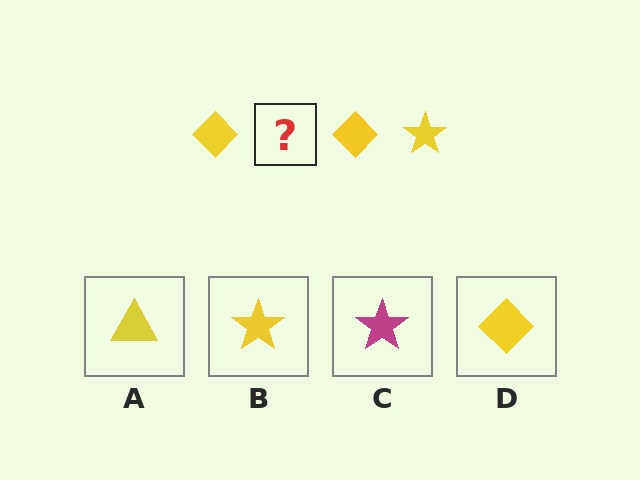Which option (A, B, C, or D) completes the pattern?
B.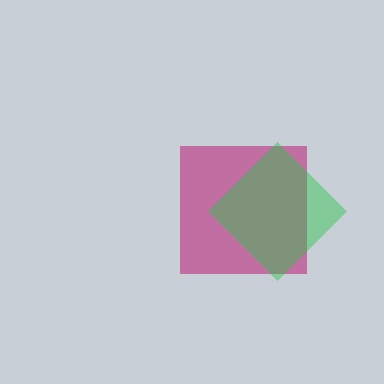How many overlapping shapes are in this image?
There are 2 overlapping shapes in the image.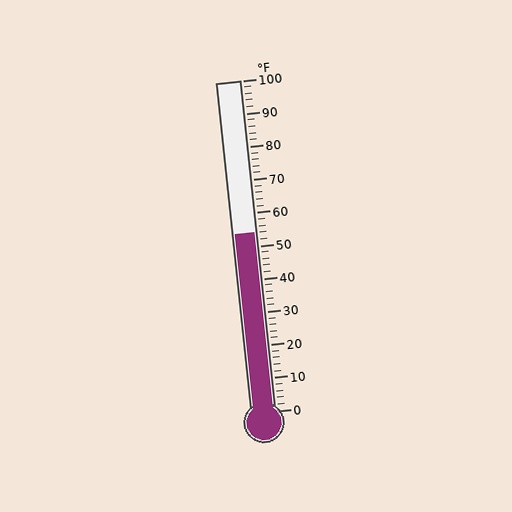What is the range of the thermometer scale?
The thermometer scale ranges from 0°F to 100°F.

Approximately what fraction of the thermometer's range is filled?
The thermometer is filled to approximately 55% of its range.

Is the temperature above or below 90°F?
The temperature is below 90°F.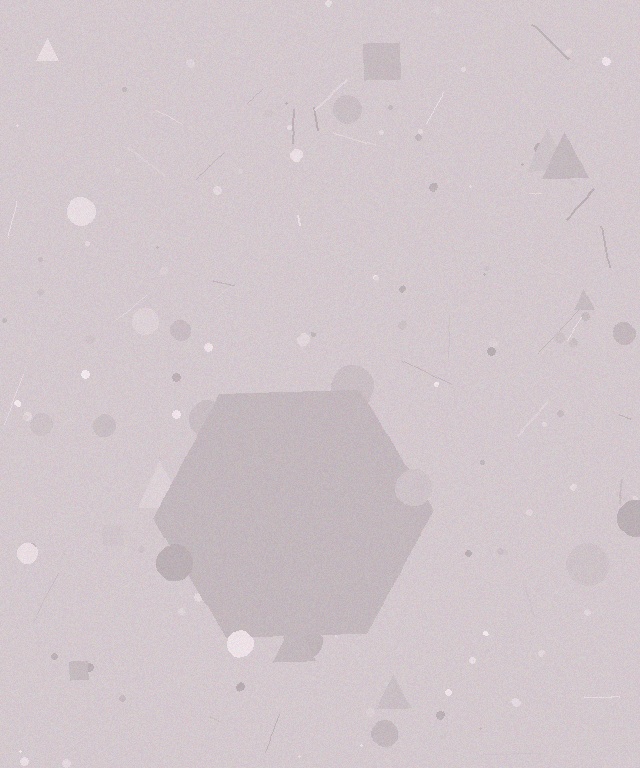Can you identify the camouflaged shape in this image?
The camouflaged shape is a hexagon.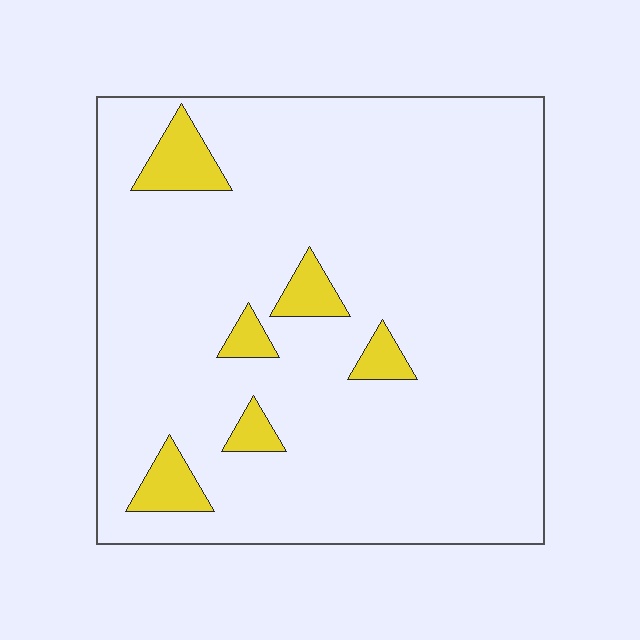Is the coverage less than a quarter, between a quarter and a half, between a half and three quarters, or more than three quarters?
Less than a quarter.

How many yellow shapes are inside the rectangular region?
6.